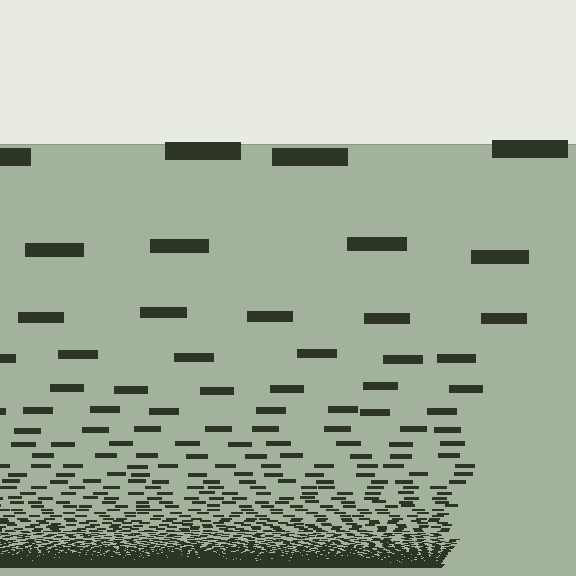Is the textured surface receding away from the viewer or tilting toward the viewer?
The surface appears to tilt toward the viewer. Texture elements get larger and sparser toward the top.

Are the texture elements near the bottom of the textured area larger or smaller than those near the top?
Smaller. The gradient is inverted — elements near the bottom are smaller and denser.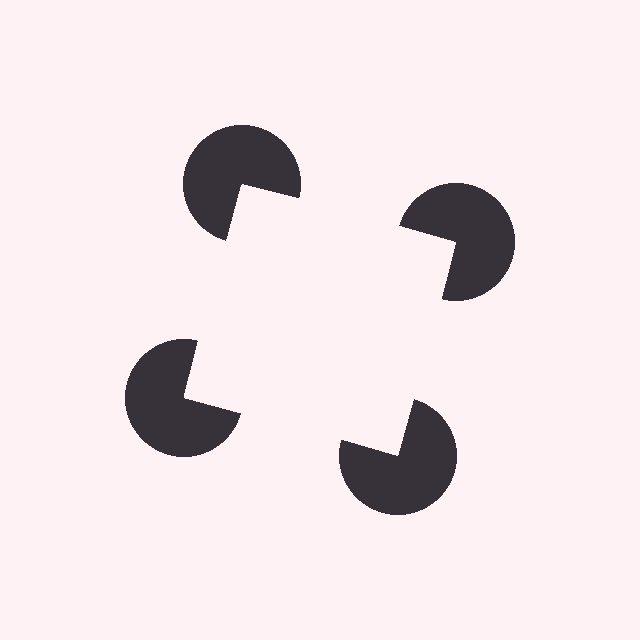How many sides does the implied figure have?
4 sides.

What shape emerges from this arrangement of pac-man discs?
An illusory square — its edges are inferred from the aligned wedge cuts in the pac-man discs, not physically drawn.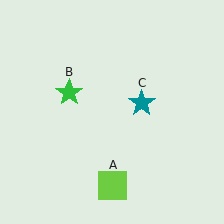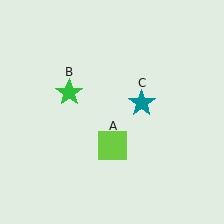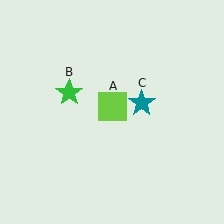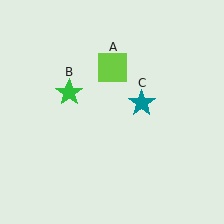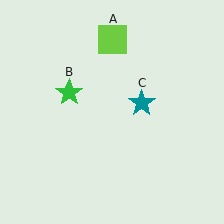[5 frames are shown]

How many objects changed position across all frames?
1 object changed position: lime square (object A).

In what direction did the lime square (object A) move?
The lime square (object A) moved up.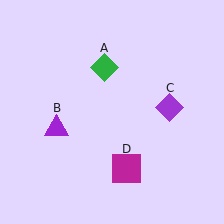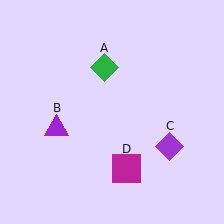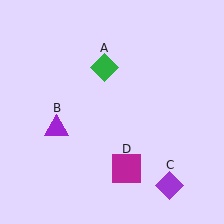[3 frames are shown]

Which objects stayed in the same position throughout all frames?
Green diamond (object A) and purple triangle (object B) and magenta square (object D) remained stationary.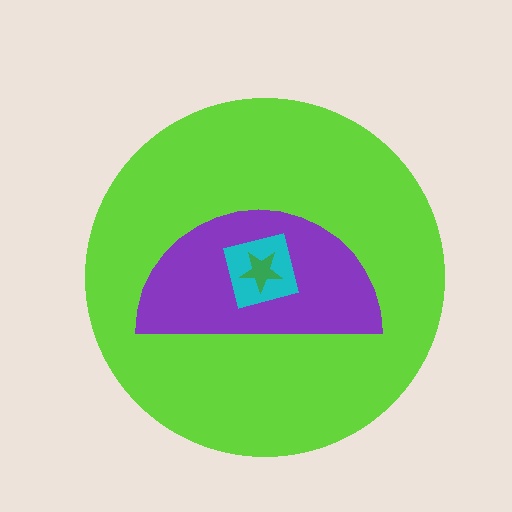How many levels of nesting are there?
4.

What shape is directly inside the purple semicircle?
The cyan square.